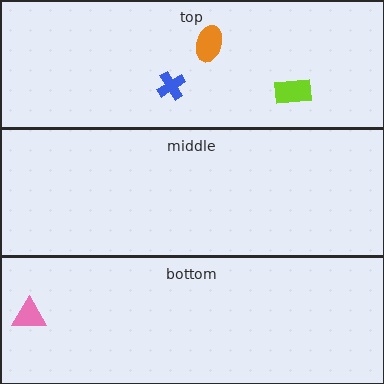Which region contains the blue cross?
The top region.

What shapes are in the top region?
The orange ellipse, the blue cross, the lime rectangle.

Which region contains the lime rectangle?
The top region.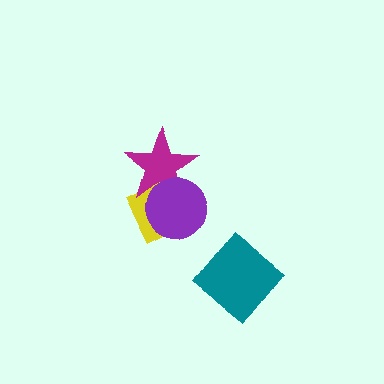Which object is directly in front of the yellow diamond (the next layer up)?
The magenta star is directly in front of the yellow diamond.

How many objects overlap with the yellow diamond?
2 objects overlap with the yellow diamond.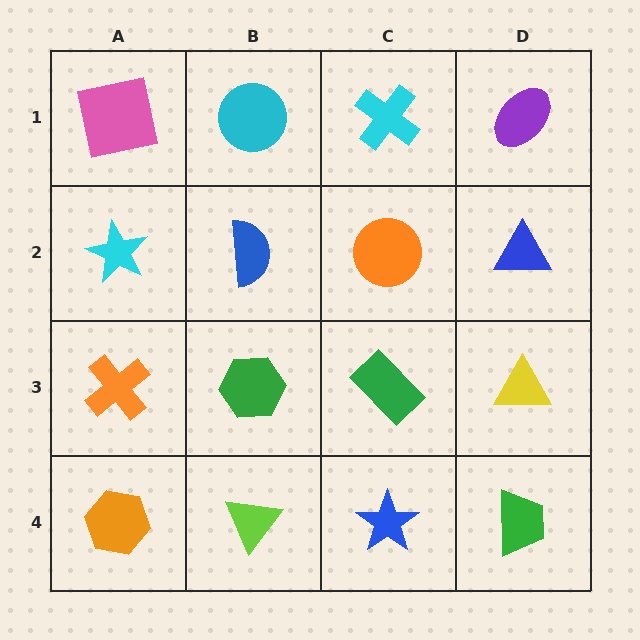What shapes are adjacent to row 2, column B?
A cyan circle (row 1, column B), a green hexagon (row 3, column B), a cyan star (row 2, column A), an orange circle (row 2, column C).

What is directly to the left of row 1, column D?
A cyan cross.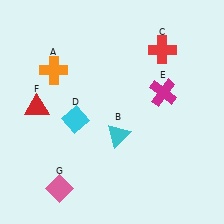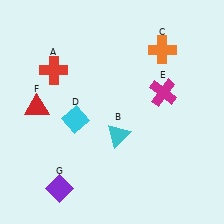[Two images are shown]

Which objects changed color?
A changed from orange to red. C changed from red to orange. G changed from pink to purple.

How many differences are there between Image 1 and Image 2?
There are 3 differences between the two images.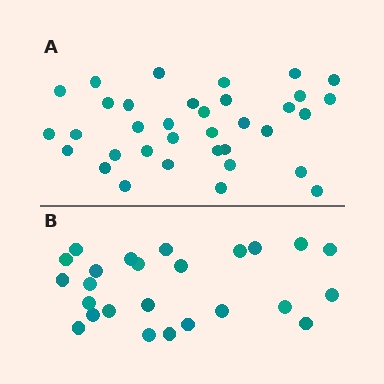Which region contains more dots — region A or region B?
Region A (the top region) has more dots.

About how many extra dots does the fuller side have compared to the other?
Region A has roughly 10 or so more dots than region B.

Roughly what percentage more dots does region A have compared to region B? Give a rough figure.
About 40% more.